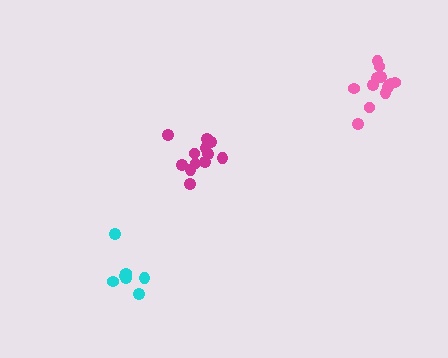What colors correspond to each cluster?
The clusters are colored: pink, cyan, magenta.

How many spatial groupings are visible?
There are 3 spatial groupings.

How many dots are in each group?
Group 1: 12 dots, Group 2: 7 dots, Group 3: 12 dots (31 total).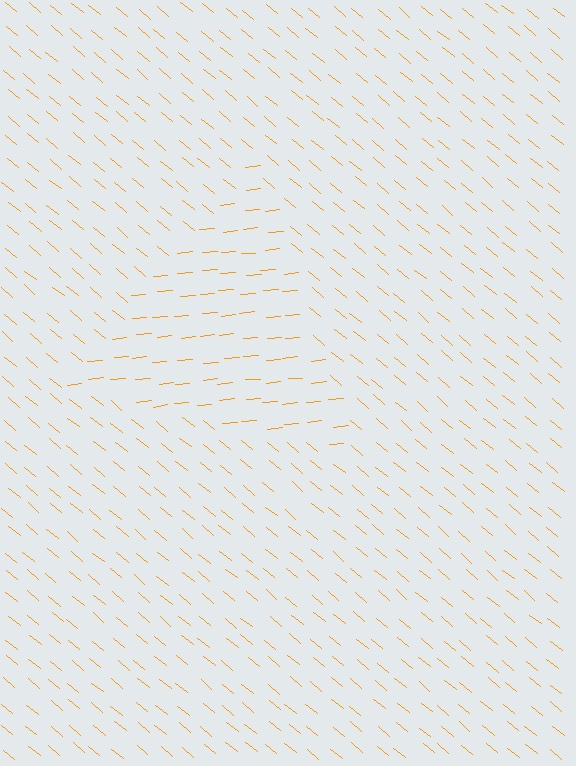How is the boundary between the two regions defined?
The boundary is defined purely by a change in line orientation (approximately 45 degrees difference). All lines are the same color and thickness.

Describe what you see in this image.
The image is filled with small orange line segments. A triangle region in the image has lines oriented differently from the surrounding lines, creating a visible texture boundary.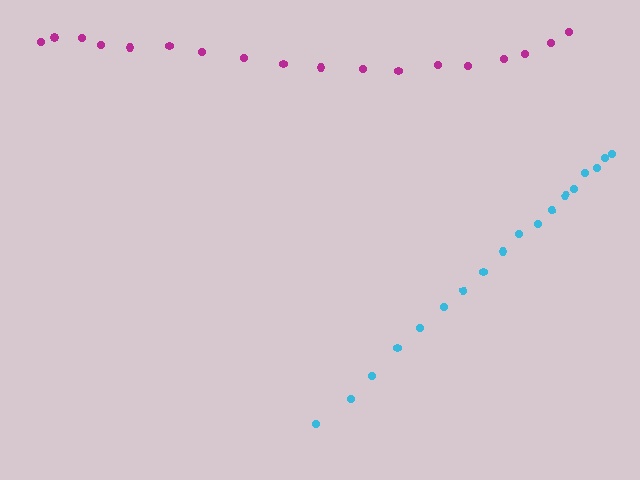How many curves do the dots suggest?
There are 2 distinct paths.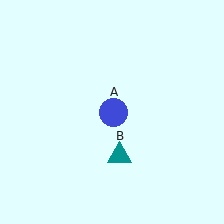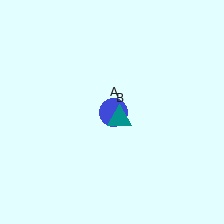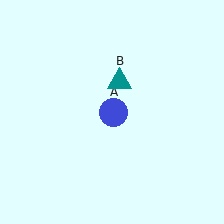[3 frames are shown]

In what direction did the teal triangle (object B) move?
The teal triangle (object B) moved up.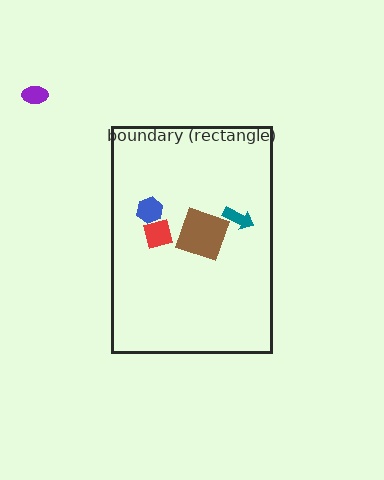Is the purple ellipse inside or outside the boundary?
Outside.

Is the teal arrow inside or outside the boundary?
Inside.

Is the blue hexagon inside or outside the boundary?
Inside.